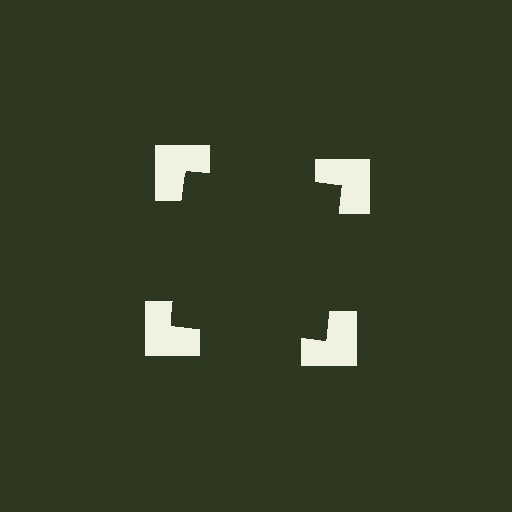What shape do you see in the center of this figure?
An illusory square — its edges are inferred from the aligned wedge cuts in the notched squares, not physically drawn.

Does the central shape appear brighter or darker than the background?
It typically appears slightly darker than the background, even though no actual brightness change is drawn.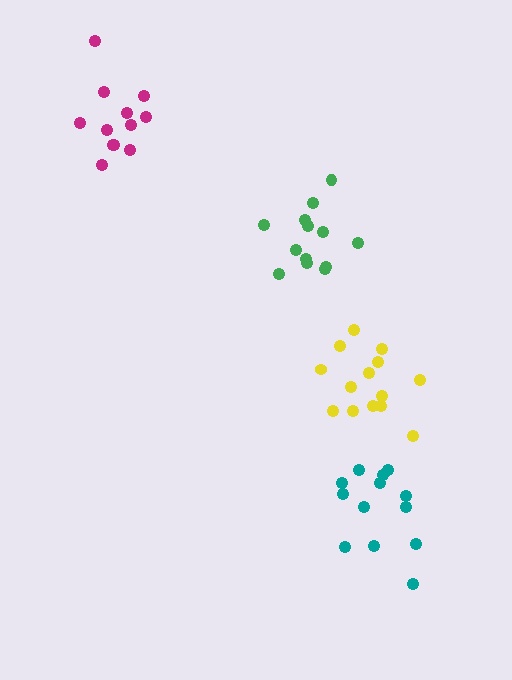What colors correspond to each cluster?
The clusters are colored: yellow, magenta, green, teal.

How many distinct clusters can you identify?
There are 4 distinct clusters.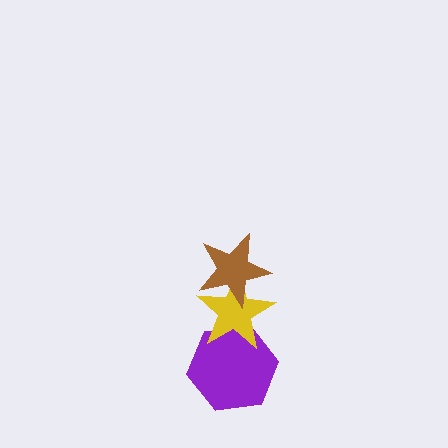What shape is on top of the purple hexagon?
The yellow star is on top of the purple hexagon.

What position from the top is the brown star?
The brown star is 1st from the top.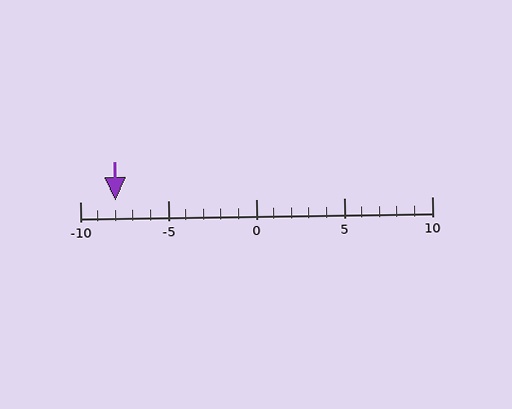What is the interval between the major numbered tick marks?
The major tick marks are spaced 5 units apart.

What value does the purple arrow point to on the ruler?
The purple arrow points to approximately -8.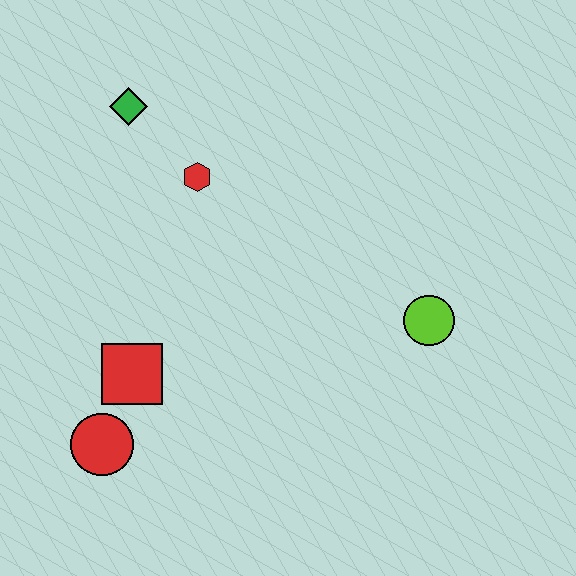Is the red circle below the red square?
Yes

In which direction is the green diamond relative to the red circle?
The green diamond is above the red circle.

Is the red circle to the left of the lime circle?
Yes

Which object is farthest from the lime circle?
The green diamond is farthest from the lime circle.